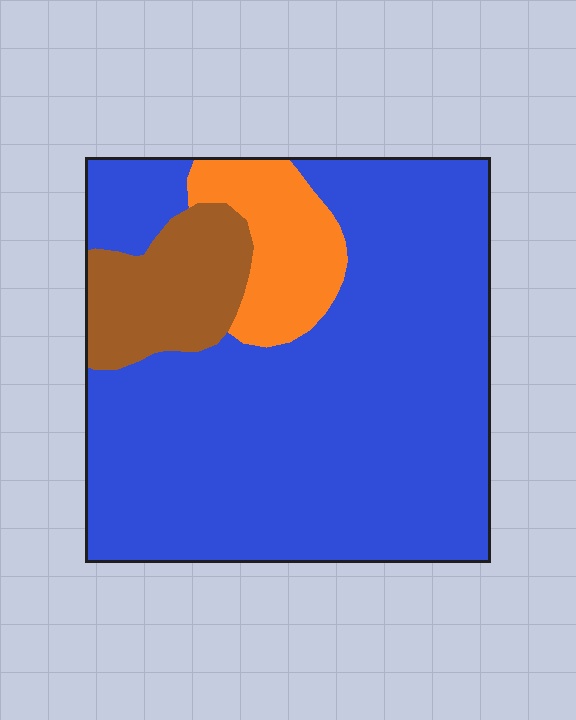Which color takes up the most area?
Blue, at roughly 75%.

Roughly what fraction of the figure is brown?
Brown takes up less than a quarter of the figure.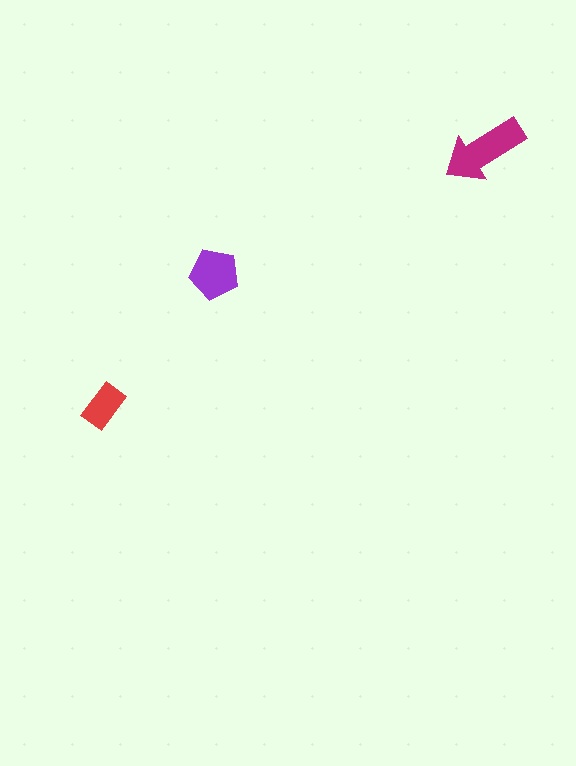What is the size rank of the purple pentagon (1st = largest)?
2nd.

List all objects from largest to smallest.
The magenta arrow, the purple pentagon, the red rectangle.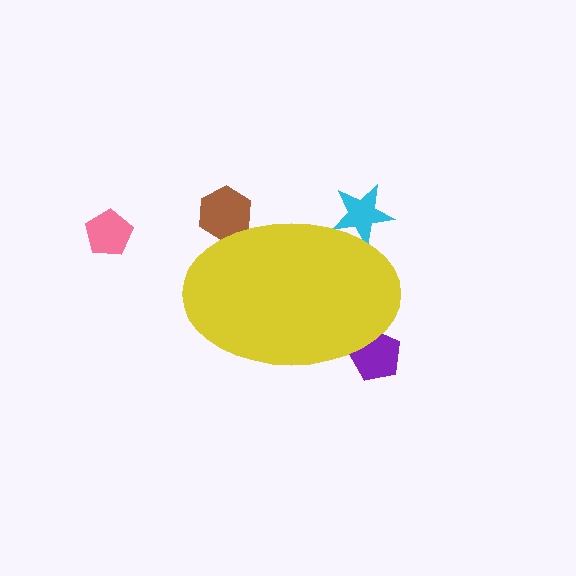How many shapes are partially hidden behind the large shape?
3 shapes are partially hidden.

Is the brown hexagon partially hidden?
Yes, the brown hexagon is partially hidden behind the yellow ellipse.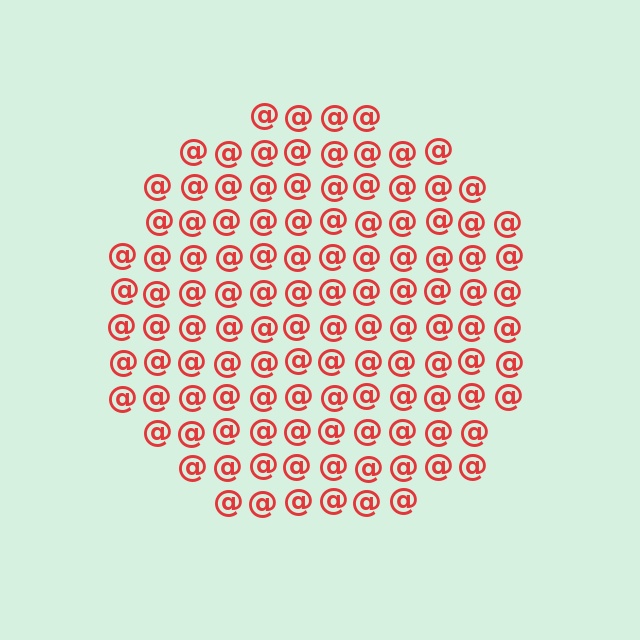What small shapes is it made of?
It is made of small at signs.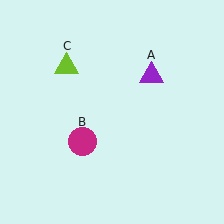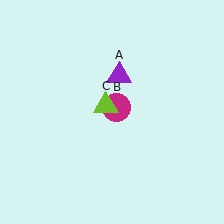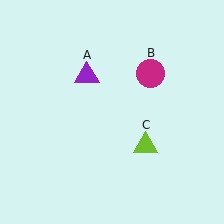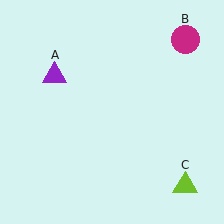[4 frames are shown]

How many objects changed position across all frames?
3 objects changed position: purple triangle (object A), magenta circle (object B), lime triangle (object C).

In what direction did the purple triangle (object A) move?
The purple triangle (object A) moved left.